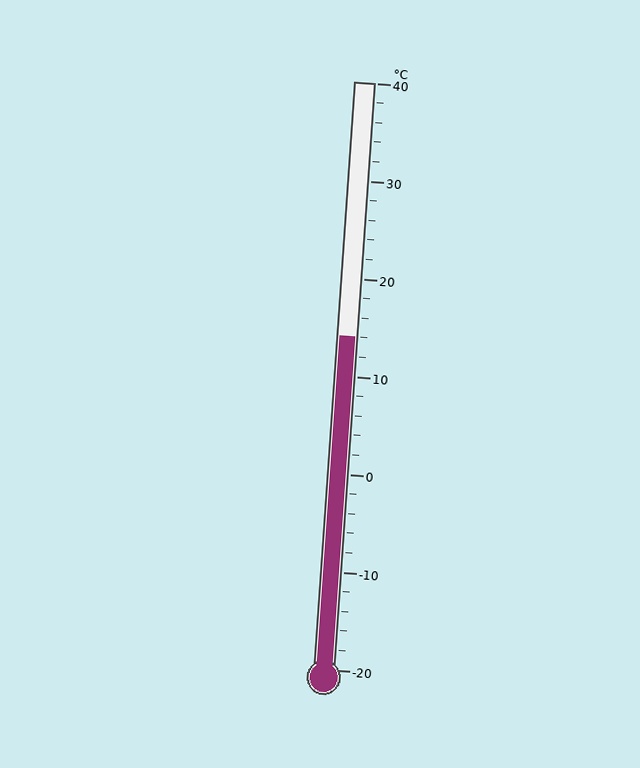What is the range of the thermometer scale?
The thermometer scale ranges from -20°C to 40°C.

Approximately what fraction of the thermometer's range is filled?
The thermometer is filled to approximately 55% of its range.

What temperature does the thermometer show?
The thermometer shows approximately 14°C.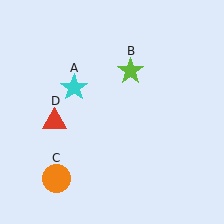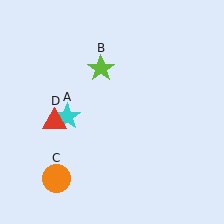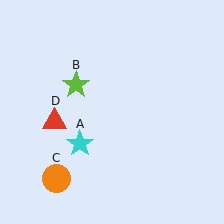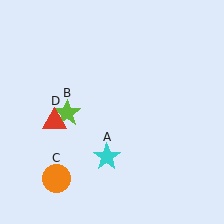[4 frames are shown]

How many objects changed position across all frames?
2 objects changed position: cyan star (object A), lime star (object B).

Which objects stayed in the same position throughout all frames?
Orange circle (object C) and red triangle (object D) remained stationary.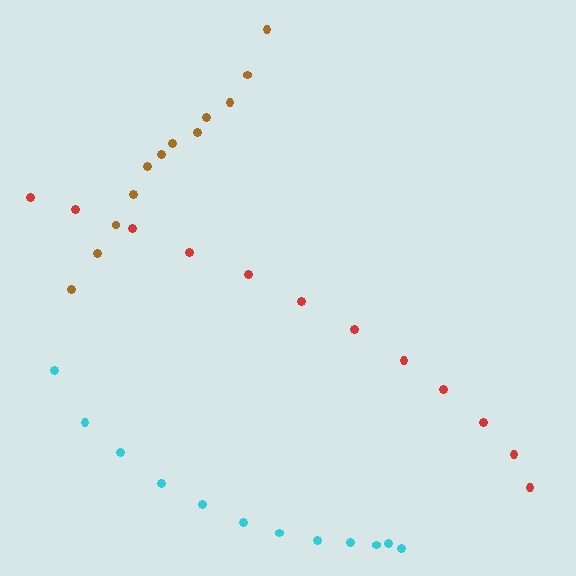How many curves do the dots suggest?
There are 3 distinct paths.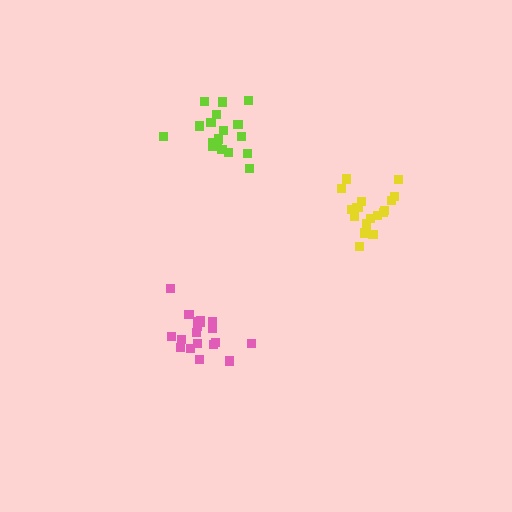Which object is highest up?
The lime cluster is topmost.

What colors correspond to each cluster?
The clusters are colored: pink, lime, yellow.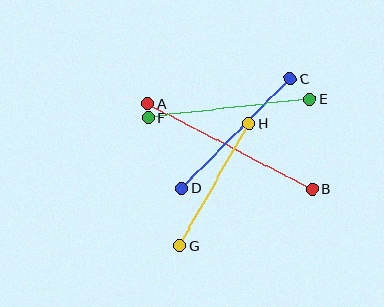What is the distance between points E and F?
The distance is approximately 162 pixels.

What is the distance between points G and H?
The distance is approximately 141 pixels.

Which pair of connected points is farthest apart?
Points A and B are farthest apart.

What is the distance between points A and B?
The distance is approximately 185 pixels.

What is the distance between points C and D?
The distance is approximately 154 pixels.